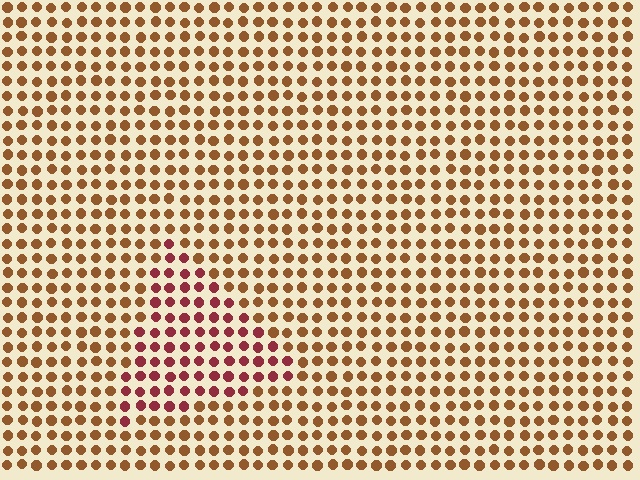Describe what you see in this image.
The image is filled with small brown elements in a uniform arrangement. A triangle-shaped region is visible where the elements are tinted to a slightly different hue, forming a subtle color boundary.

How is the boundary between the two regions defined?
The boundary is defined purely by a slight shift in hue (about 37 degrees). Spacing, size, and orientation are identical on both sides.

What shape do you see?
I see a triangle.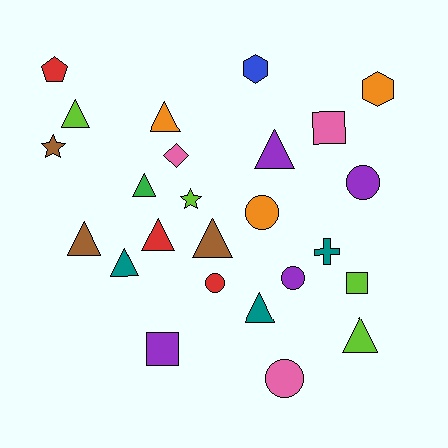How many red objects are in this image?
There are 3 red objects.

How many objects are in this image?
There are 25 objects.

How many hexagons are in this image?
There are 2 hexagons.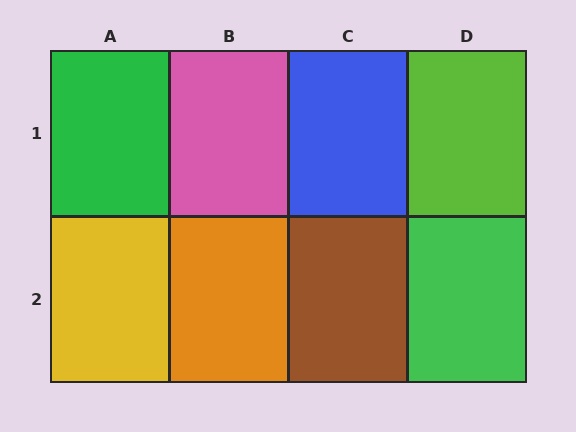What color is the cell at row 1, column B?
Pink.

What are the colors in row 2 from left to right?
Yellow, orange, brown, green.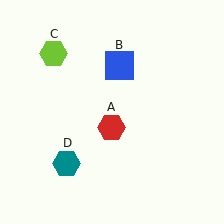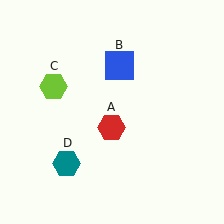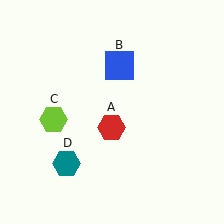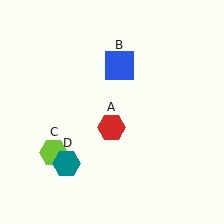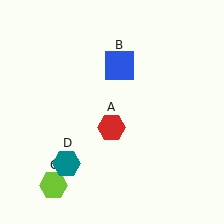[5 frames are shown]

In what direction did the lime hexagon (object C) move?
The lime hexagon (object C) moved down.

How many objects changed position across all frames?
1 object changed position: lime hexagon (object C).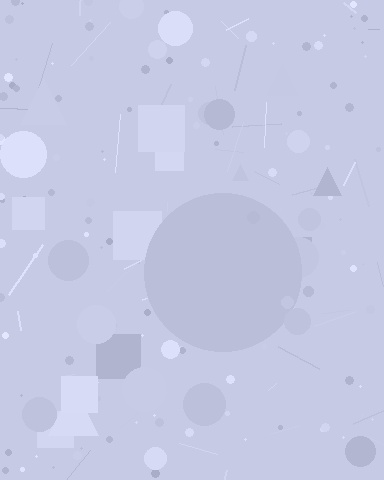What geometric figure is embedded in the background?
A circle is embedded in the background.